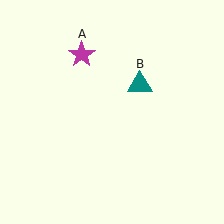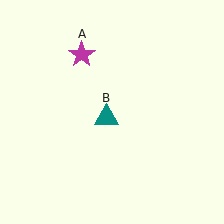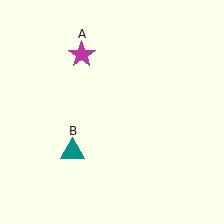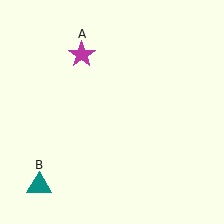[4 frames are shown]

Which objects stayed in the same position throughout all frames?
Magenta star (object A) remained stationary.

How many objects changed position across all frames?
1 object changed position: teal triangle (object B).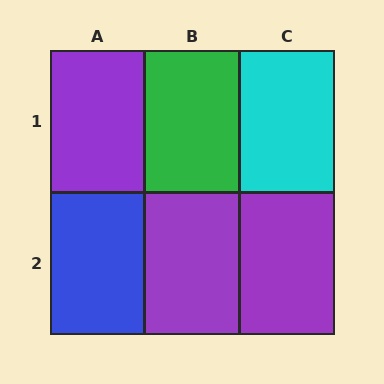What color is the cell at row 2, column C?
Purple.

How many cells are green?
1 cell is green.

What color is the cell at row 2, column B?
Purple.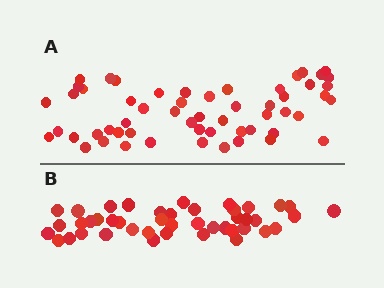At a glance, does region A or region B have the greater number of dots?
Region A (the top region) has more dots.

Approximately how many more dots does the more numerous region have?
Region A has roughly 12 or so more dots than region B.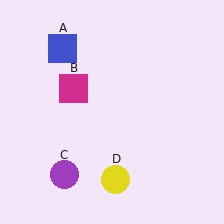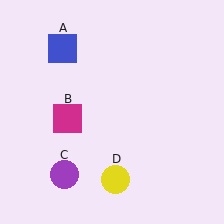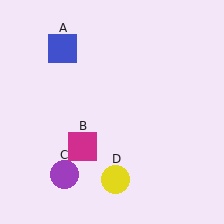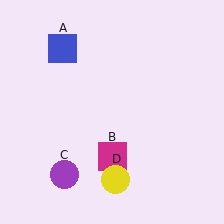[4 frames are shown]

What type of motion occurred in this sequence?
The magenta square (object B) rotated counterclockwise around the center of the scene.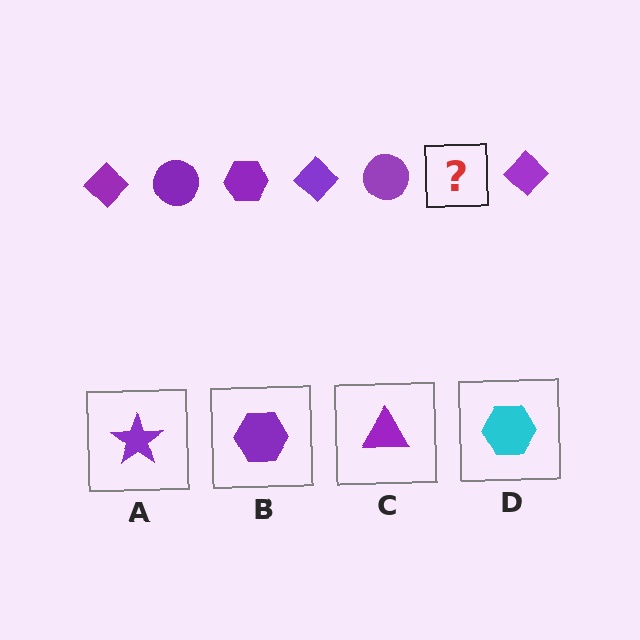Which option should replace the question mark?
Option B.